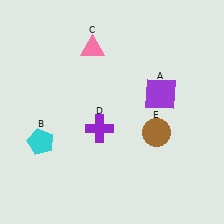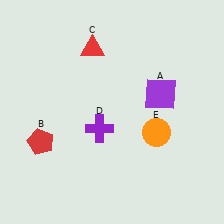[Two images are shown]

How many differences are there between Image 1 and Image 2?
There are 3 differences between the two images.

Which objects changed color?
B changed from cyan to red. C changed from pink to red. E changed from brown to orange.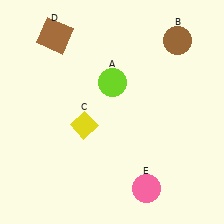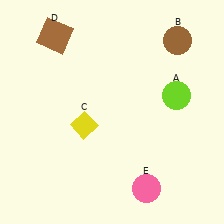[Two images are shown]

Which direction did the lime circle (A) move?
The lime circle (A) moved right.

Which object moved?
The lime circle (A) moved right.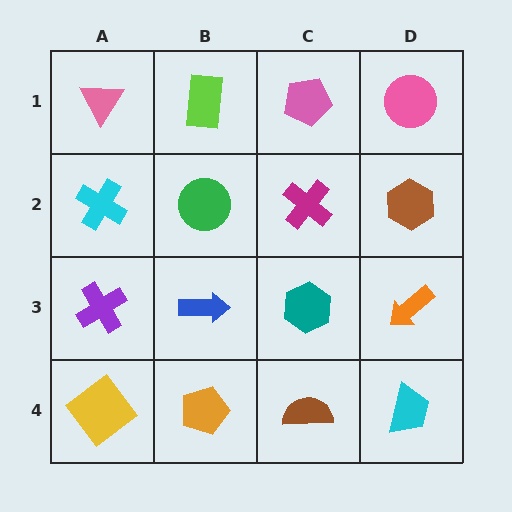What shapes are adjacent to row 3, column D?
A brown hexagon (row 2, column D), a cyan trapezoid (row 4, column D), a teal hexagon (row 3, column C).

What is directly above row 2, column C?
A pink pentagon.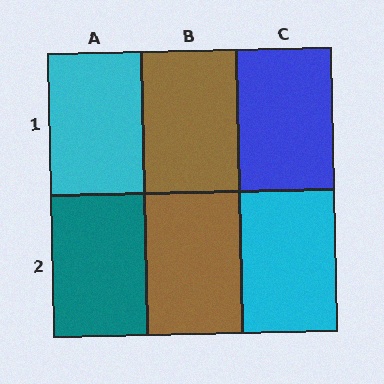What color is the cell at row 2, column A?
Teal.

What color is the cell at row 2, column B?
Brown.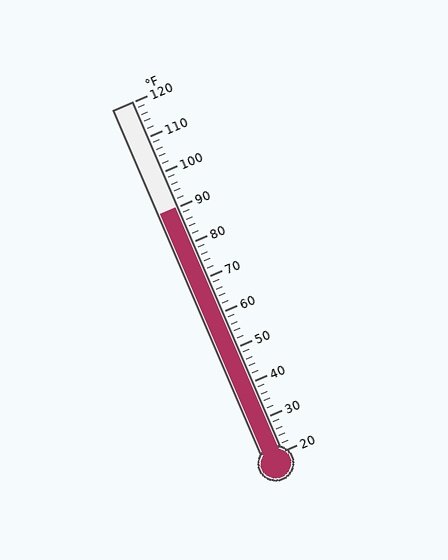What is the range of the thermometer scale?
The thermometer scale ranges from 20°F to 120°F.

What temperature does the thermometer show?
The thermometer shows approximately 90°F.